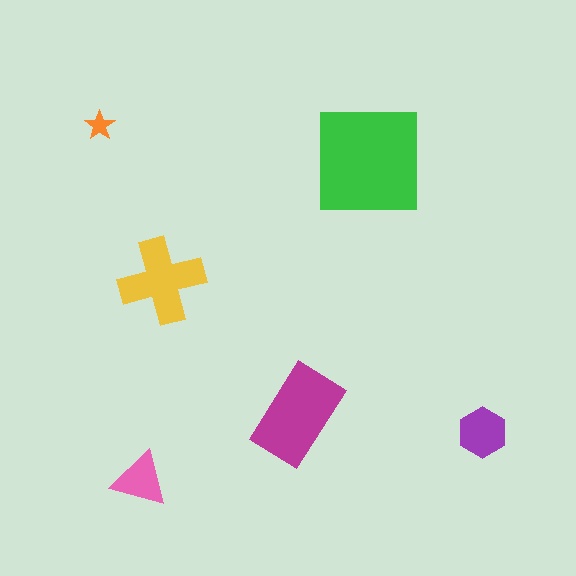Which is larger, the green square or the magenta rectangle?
The green square.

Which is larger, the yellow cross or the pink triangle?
The yellow cross.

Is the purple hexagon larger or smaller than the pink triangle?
Larger.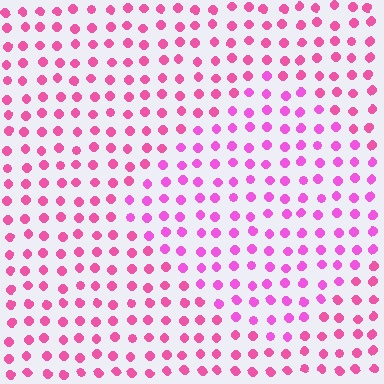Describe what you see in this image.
The image is filled with small pink elements in a uniform arrangement. A diamond-shaped region is visible where the elements are tinted to a slightly different hue, forming a subtle color boundary.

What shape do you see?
I see a diamond.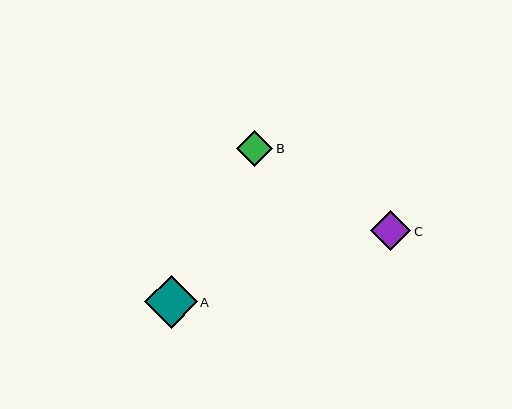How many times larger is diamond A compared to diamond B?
Diamond A is approximately 1.4 times the size of diamond B.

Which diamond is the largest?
Diamond A is the largest with a size of approximately 52 pixels.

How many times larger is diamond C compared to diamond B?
Diamond C is approximately 1.1 times the size of diamond B.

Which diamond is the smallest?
Diamond B is the smallest with a size of approximately 36 pixels.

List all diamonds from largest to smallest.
From largest to smallest: A, C, B.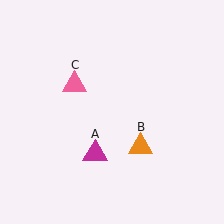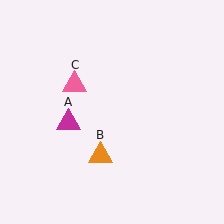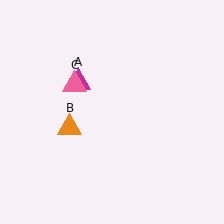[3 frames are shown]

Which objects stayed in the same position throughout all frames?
Pink triangle (object C) remained stationary.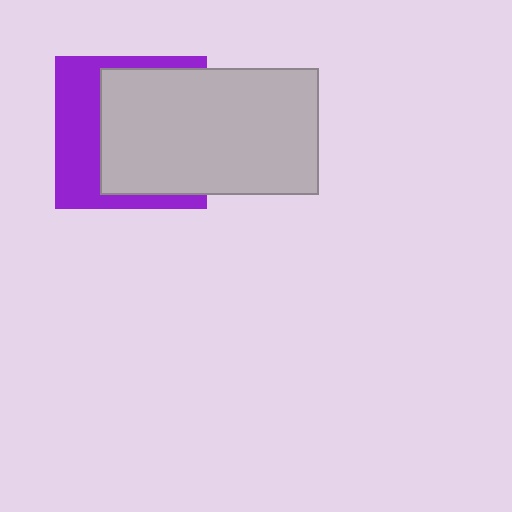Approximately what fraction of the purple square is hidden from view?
Roughly 59% of the purple square is hidden behind the light gray rectangle.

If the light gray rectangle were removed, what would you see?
You would see the complete purple square.